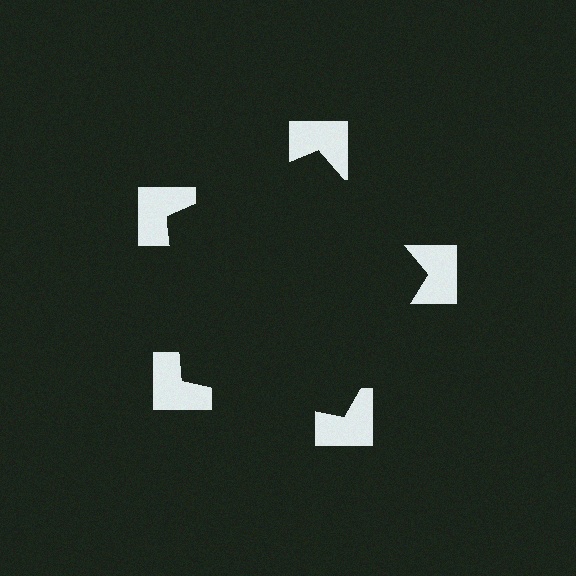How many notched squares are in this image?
There are 5 — one at each vertex of the illusory pentagon.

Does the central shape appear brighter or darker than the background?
It typically appears slightly darker than the background, even though no actual brightness change is drawn.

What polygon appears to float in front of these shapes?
An illusory pentagon — its edges are inferred from the aligned wedge cuts in the notched squares, not physically drawn.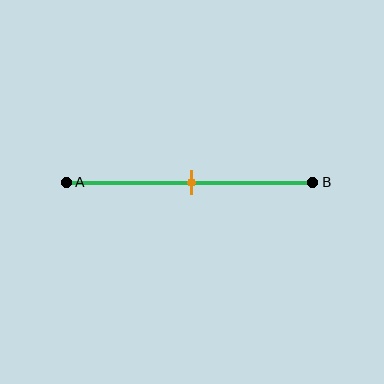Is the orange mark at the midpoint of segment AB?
Yes, the mark is approximately at the midpoint.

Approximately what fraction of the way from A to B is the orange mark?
The orange mark is approximately 50% of the way from A to B.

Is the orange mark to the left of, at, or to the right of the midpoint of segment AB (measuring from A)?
The orange mark is approximately at the midpoint of segment AB.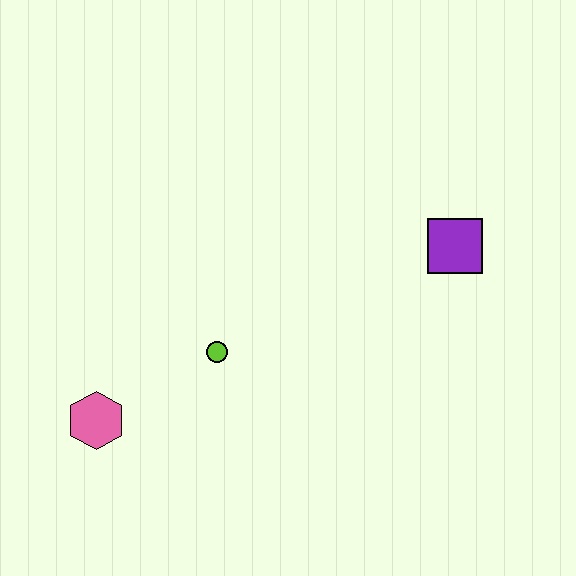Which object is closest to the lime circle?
The pink hexagon is closest to the lime circle.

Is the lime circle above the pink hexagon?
Yes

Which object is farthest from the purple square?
The pink hexagon is farthest from the purple square.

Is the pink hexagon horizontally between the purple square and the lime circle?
No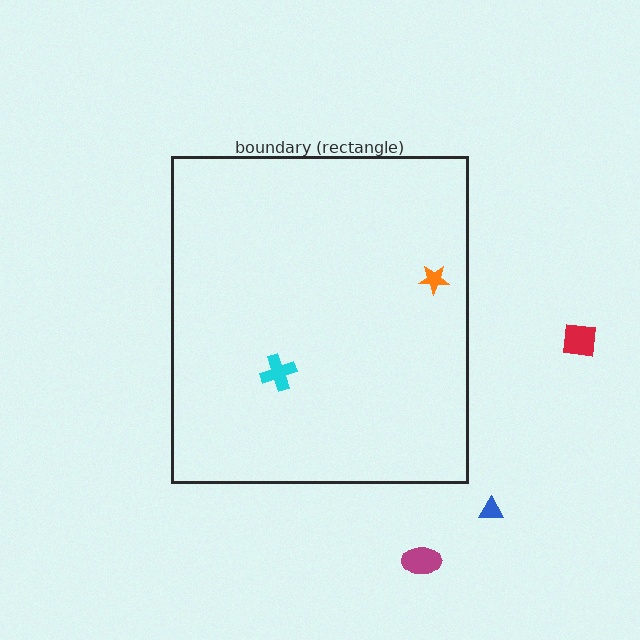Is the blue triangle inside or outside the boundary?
Outside.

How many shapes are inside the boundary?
2 inside, 3 outside.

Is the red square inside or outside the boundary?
Outside.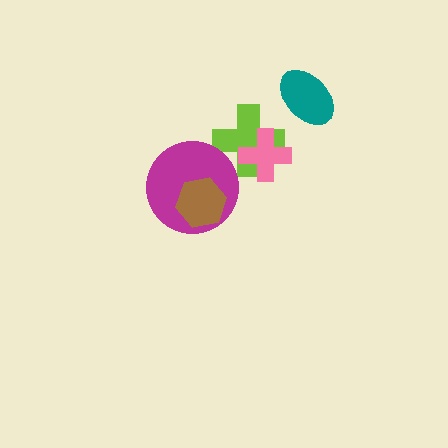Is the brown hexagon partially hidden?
No, no other shape covers it.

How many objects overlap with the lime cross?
2 objects overlap with the lime cross.